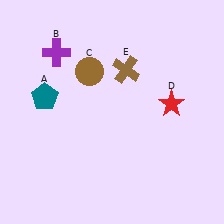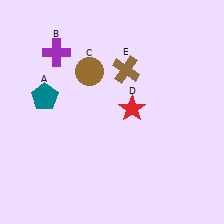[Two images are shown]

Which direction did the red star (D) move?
The red star (D) moved left.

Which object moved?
The red star (D) moved left.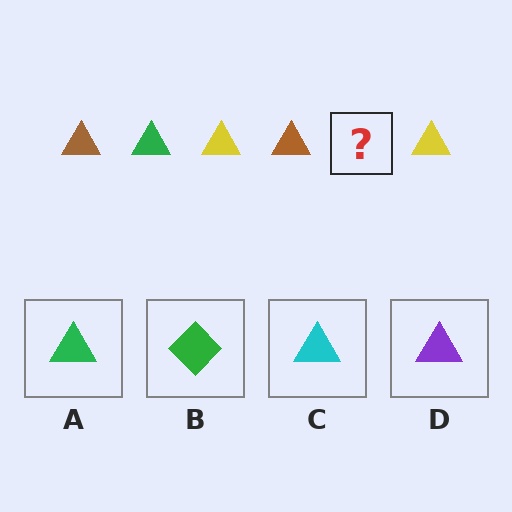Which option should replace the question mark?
Option A.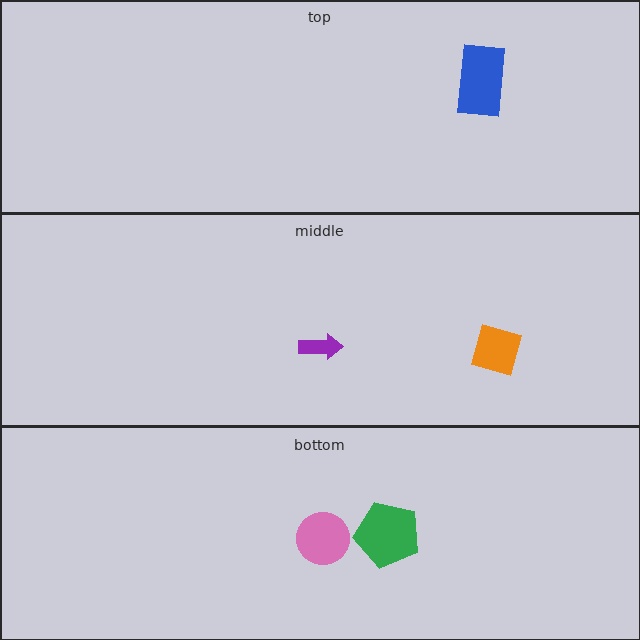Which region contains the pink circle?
The bottom region.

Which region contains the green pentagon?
The bottom region.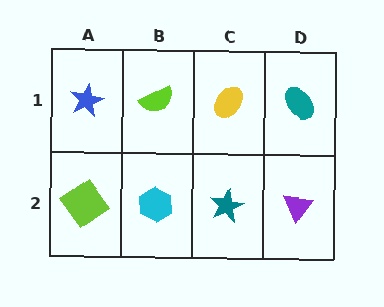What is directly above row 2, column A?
A blue star.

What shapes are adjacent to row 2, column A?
A blue star (row 1, column A), a cyan hexagon (row 2, column B).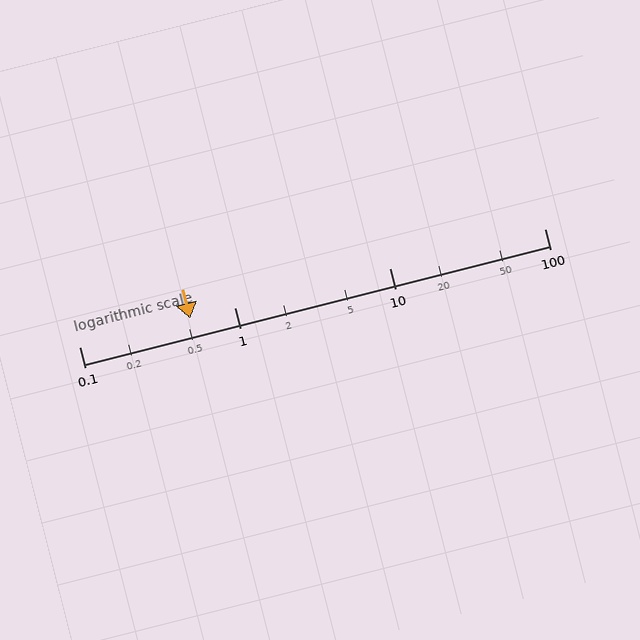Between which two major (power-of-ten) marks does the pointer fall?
The pointer is between 0.1 and 1.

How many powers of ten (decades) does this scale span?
The scale spans 3 decades, from 0.1 to 100.